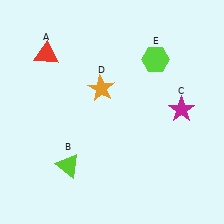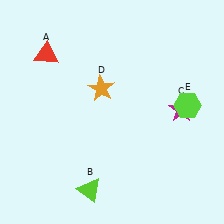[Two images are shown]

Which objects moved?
The objects that moved are: the lime triangle (B), the lime hexagon (E).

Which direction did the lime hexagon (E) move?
The lime hexagon (E) moved down.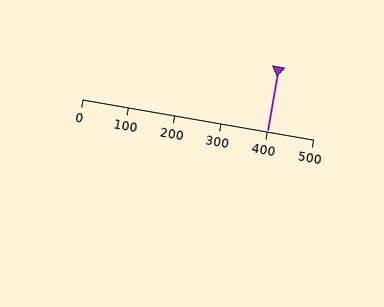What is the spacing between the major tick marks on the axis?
The major ticks are spaced 100 apart.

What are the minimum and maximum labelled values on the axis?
The axis runs from 0 to 500.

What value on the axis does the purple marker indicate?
The marker indicates approximately 400.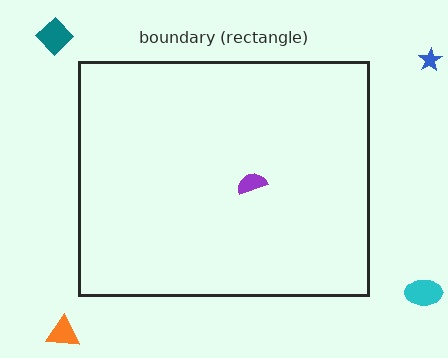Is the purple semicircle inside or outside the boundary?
Inside.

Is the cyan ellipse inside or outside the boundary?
Outside.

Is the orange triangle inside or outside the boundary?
Outside.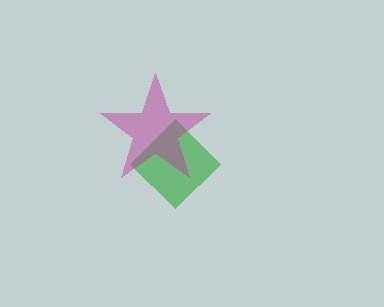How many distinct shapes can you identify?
There are 2 distinct shapes: a green diamond, a magenta star.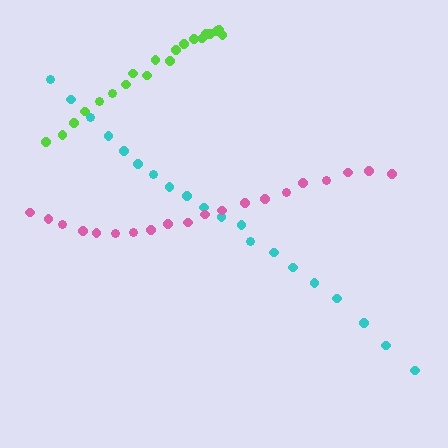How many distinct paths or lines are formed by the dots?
There are 3 distinct paths.